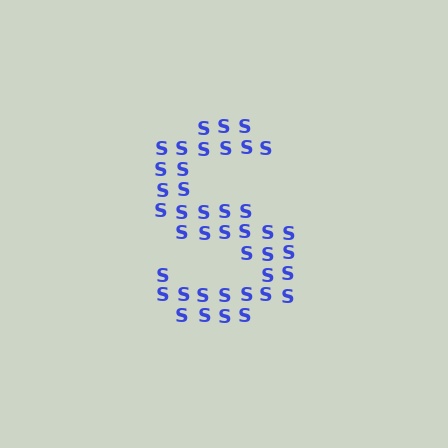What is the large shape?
The large shape is the letter S.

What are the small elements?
The small elements are letter S's.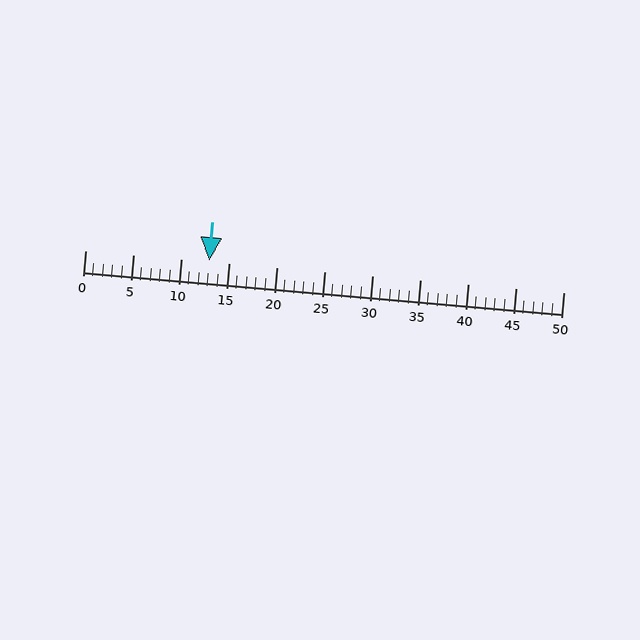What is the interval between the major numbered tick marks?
The major tick marks are spaced 5 units apart.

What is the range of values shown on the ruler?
The ruler shows values from 0 to 50.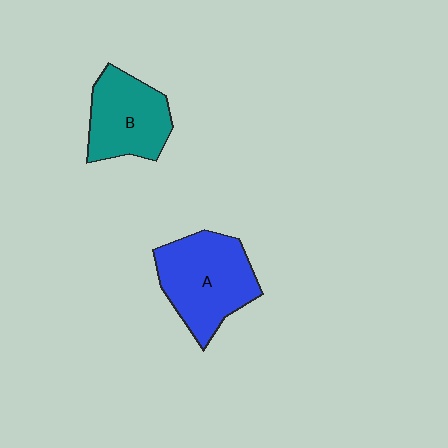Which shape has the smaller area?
Shape B (teal).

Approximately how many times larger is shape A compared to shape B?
Approximately 1.3 times.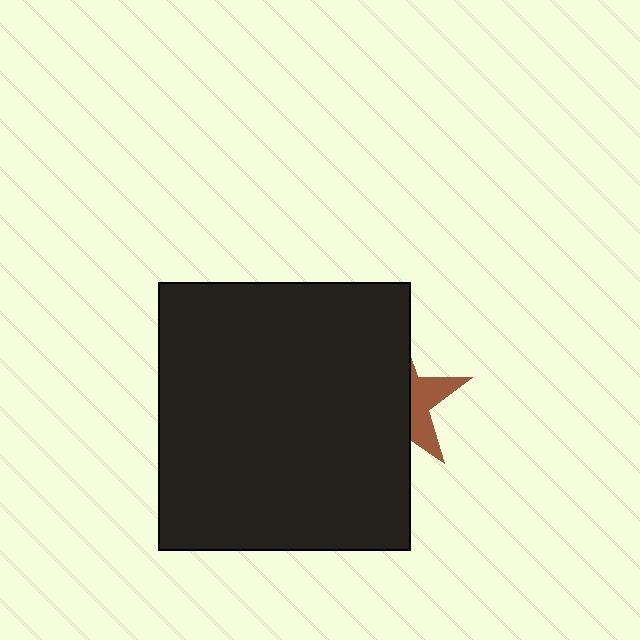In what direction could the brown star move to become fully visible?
The brown star could move right. That would shift it out from behind the black rectangle entirely.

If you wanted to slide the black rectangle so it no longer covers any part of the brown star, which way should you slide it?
Slide it left — that is the most direct way to separate the two shapes.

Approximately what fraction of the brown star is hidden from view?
Roughly 67% of the brown star is hidden behind the black rectangle.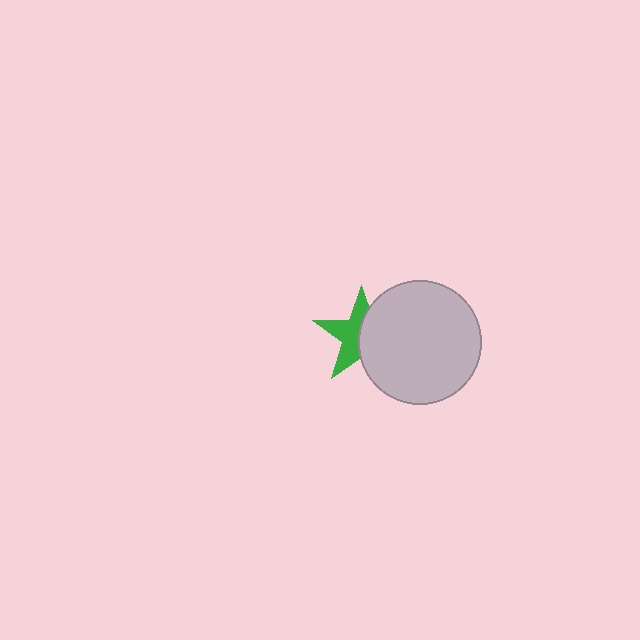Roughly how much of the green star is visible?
About half of it is visible (roughly 51%).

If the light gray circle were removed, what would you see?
You would see the complete green star.